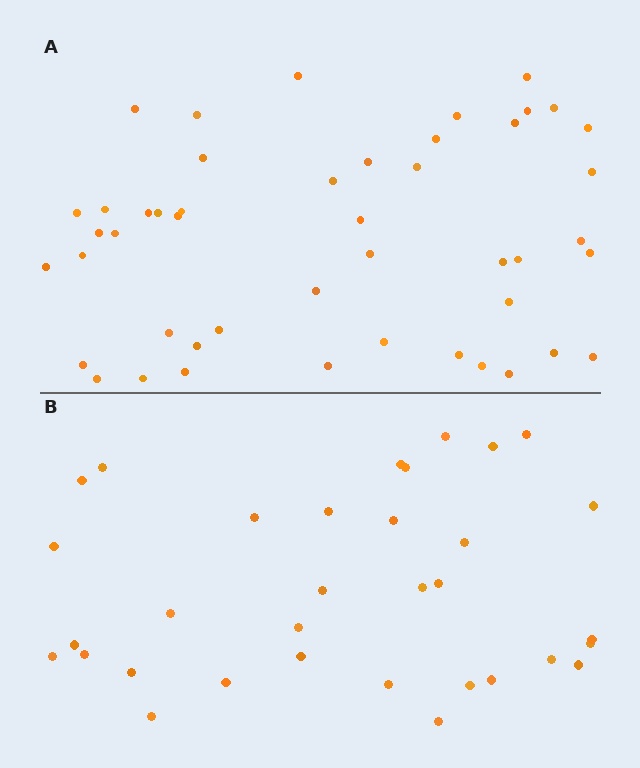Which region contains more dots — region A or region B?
Region A (the top region) has more dots.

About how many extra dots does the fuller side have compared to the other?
Region A has approximately 15 more dots than region B.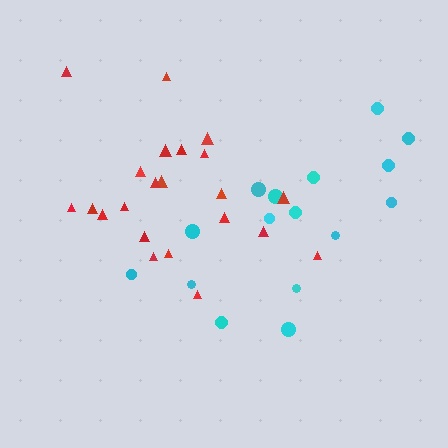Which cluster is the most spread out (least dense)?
Cyan.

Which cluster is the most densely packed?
Red.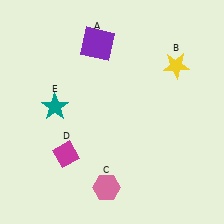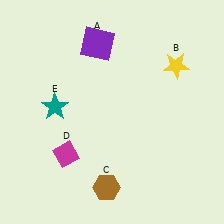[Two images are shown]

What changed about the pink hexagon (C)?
In Image 1, C is pink. In Image 2, it changed to brown.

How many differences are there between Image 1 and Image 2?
There is 1 difference between the two images.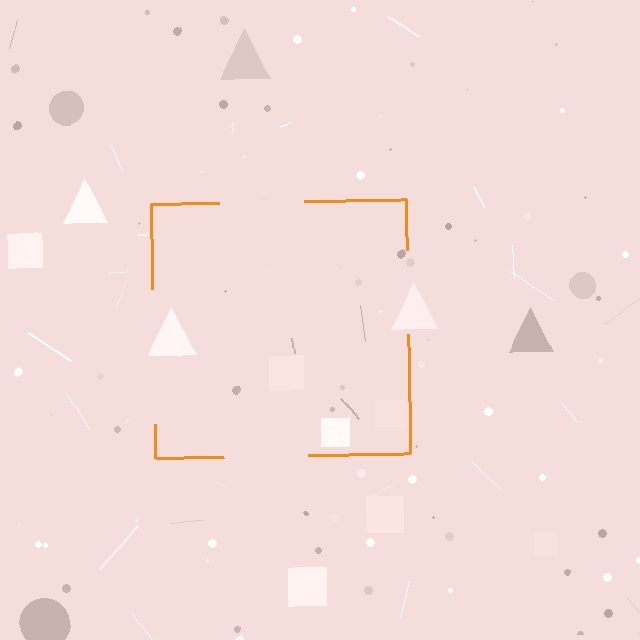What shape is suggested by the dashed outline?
The dashed outline suggests a square.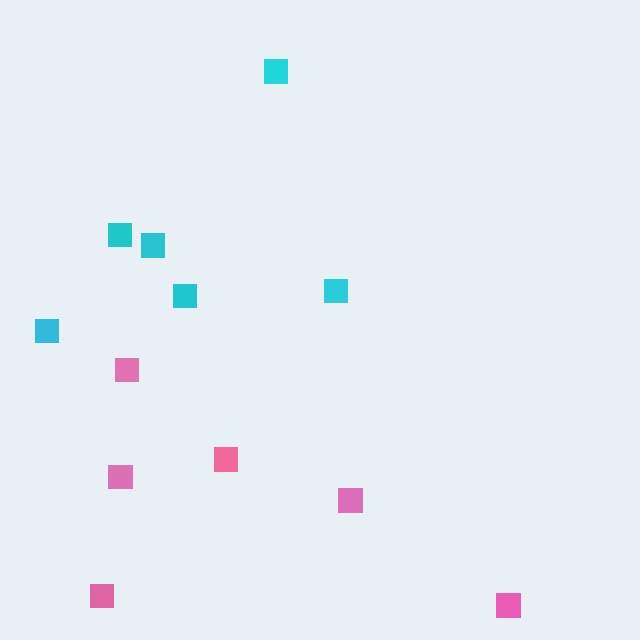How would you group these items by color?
There are 2 groups: one group of pink squares (6) and one group of cyan squares (6).